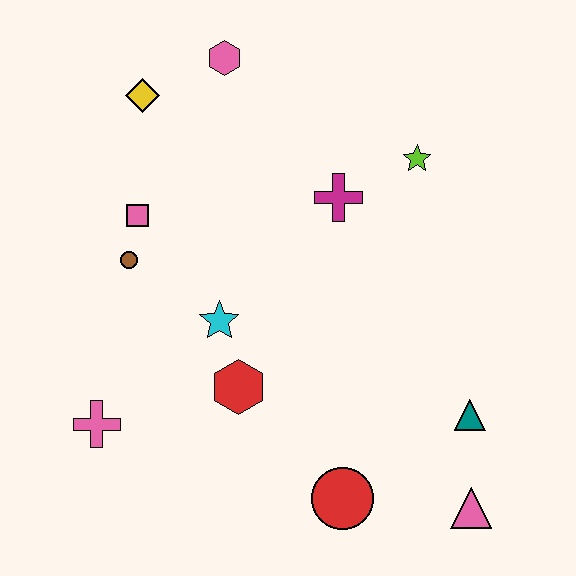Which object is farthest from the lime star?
The pink cross is farthest from the lime star.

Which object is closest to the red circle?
The pink triangle is closest to the red circle.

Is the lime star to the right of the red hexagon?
Yes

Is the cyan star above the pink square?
No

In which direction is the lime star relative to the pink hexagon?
The lime star is to the right of the pink hexagon.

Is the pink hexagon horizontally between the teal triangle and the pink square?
Yes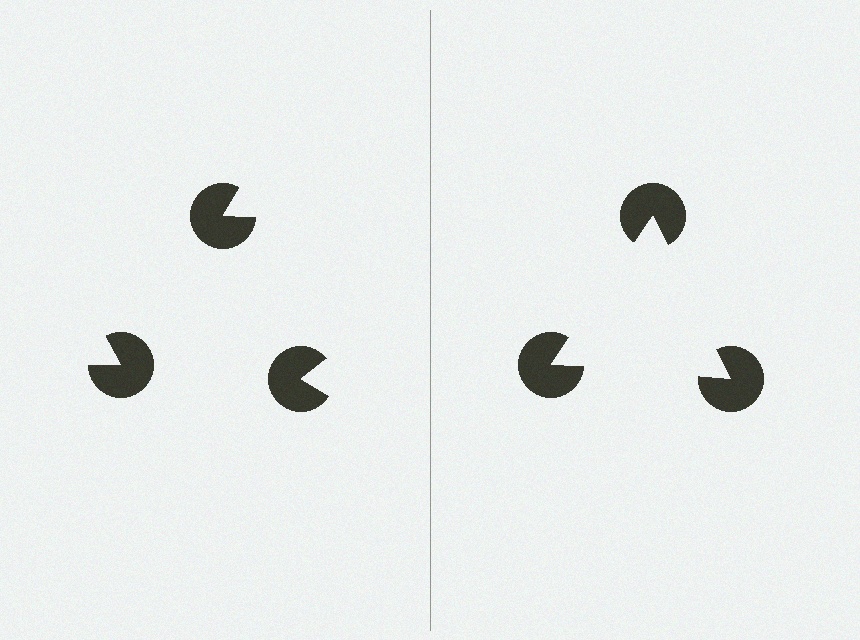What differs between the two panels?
The pac-man discs are positioned identically on both sides; only the wedge orientations differ. On the right they align to a triangle; on the left they are misaligned.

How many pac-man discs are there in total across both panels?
6 — 3 on each side.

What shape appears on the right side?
An illusory triangle.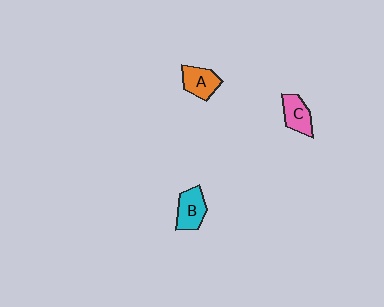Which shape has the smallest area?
Shape C (pink).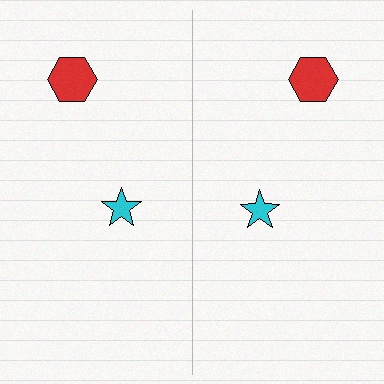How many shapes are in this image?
There are 4 shapes in this image.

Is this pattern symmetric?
Yes, this pattern has bilateral (reflection) symmetry.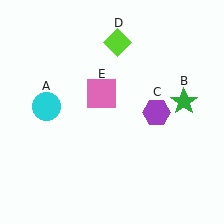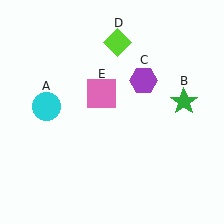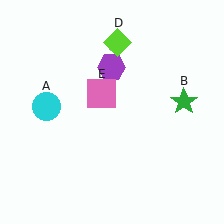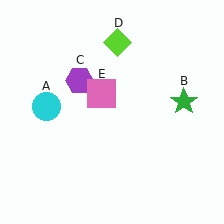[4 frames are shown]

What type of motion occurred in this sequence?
The purple hexagon (object C) rotated counterclockwise around the center of the scene.